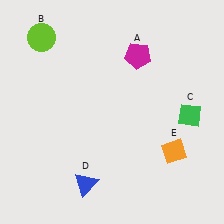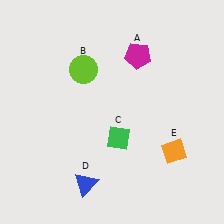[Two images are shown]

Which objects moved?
The objects that moved are: the lime circle (B), the green diamond (C).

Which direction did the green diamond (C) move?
The green diamond (C) moved left.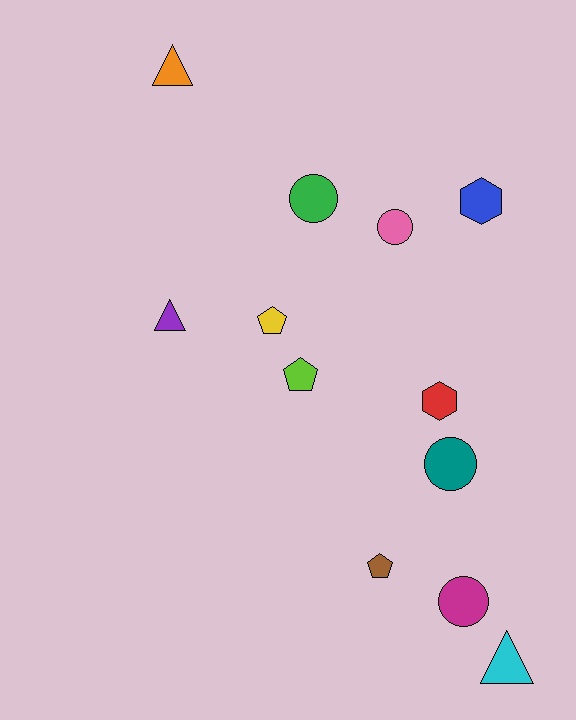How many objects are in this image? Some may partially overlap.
There are 12 objects.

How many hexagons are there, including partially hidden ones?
There are 2 hexagons.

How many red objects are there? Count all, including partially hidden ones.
There is 1 red object.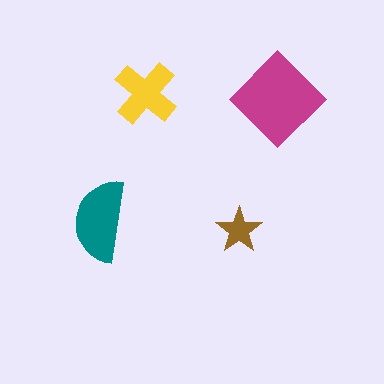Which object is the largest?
The magenta diamond.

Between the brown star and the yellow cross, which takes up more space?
The yellow cross.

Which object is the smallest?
The brown star.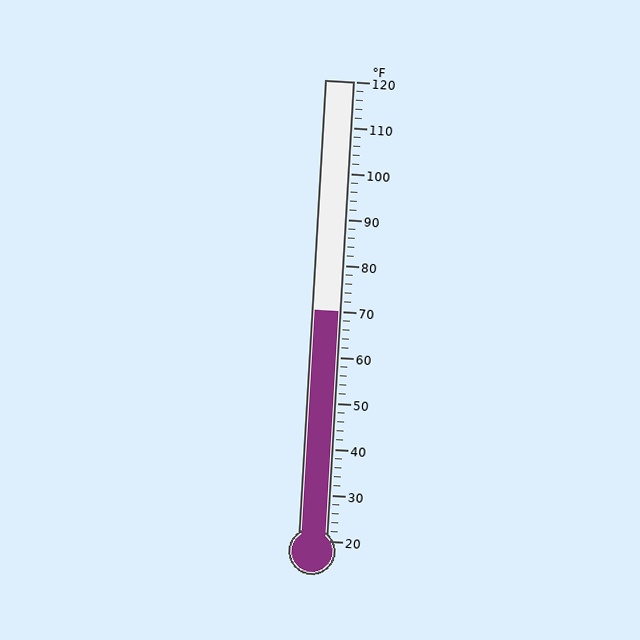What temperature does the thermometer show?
The thermometer shows approximately 70°F.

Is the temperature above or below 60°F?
The temperature is above 60°F.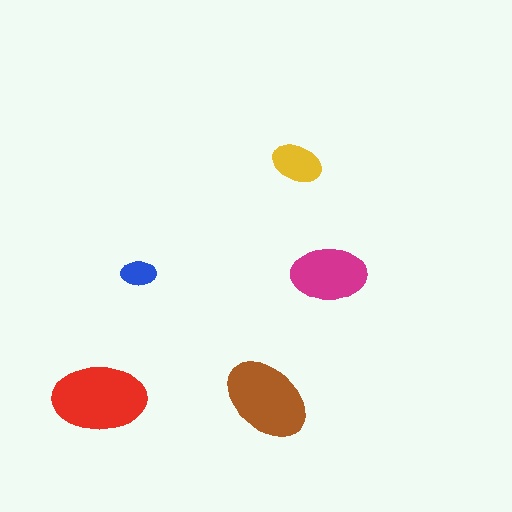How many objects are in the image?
There are 5 objects in the image.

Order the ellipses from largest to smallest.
the red one, the brown one, the magenta one, the yellow one, the blue one.